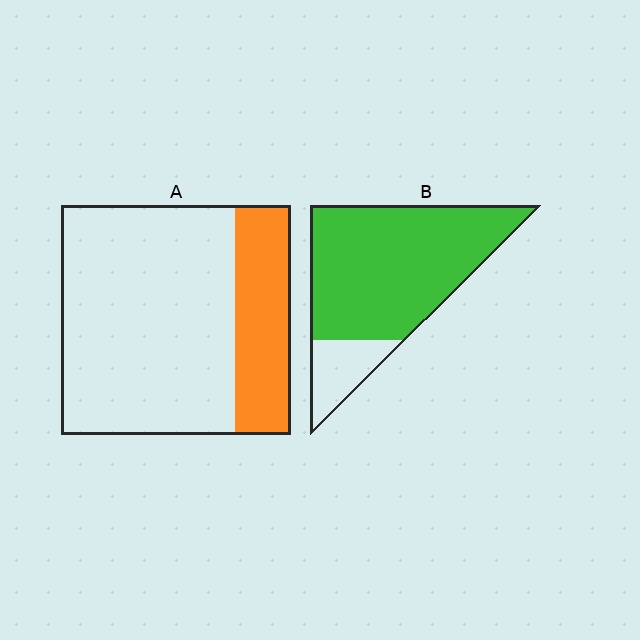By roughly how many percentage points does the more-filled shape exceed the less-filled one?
By roughly 60 percentage points (B over A).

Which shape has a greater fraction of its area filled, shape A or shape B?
Shape B.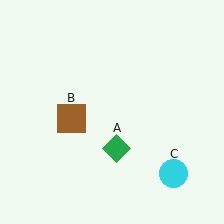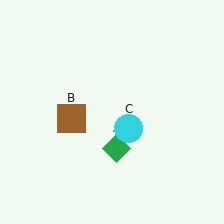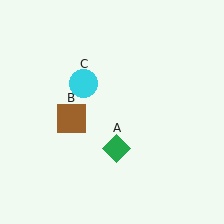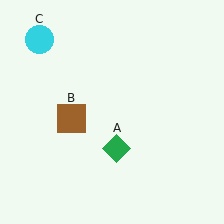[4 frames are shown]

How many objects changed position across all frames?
1 object changed position: cyan circle (object C).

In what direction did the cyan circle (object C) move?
The cyan circle (object C) moved up and to the left.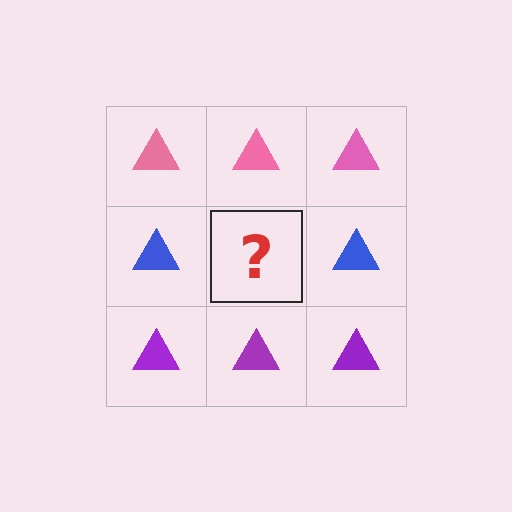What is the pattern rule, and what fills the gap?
The rule is that each row has a consistent color. The gap should be filled with a blue triangle.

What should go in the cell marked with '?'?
The missing cell should contain a blue triangle.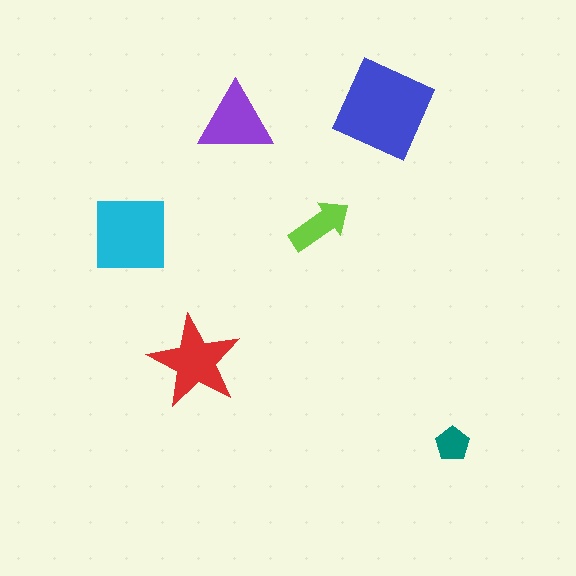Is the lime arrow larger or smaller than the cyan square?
Smaller.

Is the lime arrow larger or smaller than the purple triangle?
Smaller.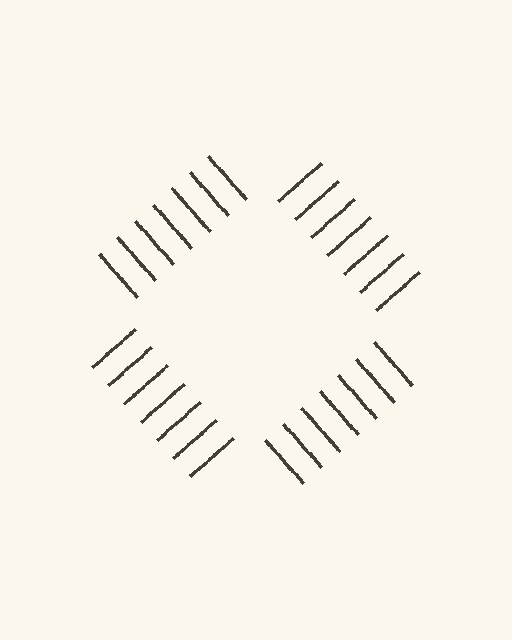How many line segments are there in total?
28 — 7 along each of the 4 edges.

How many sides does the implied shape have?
4 sides — the line-ends trace a square.